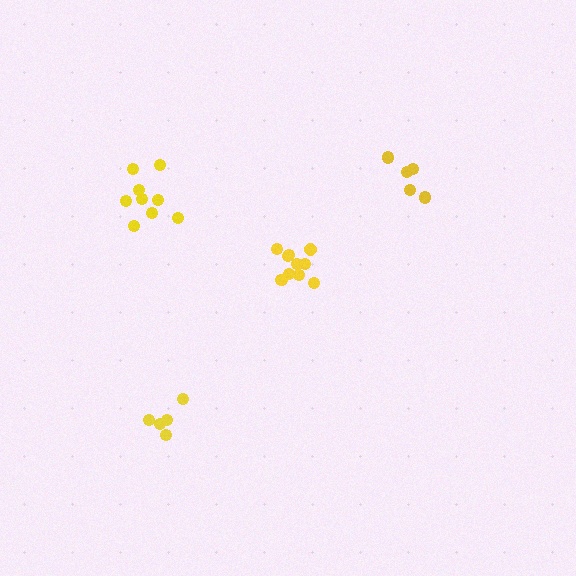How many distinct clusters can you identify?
There are 4 distinct clusters.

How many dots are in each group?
Group 1: 5 dots, Group 2: 9 dots, Group 3: 10 dots, Group 4: 5 dots (29 total).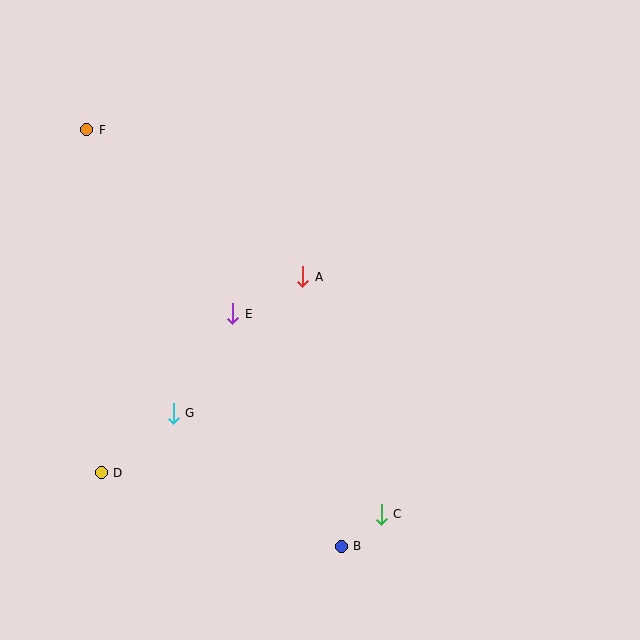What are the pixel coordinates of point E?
Point E is at (233, 314).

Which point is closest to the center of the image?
Point A at (303, 277) is closest to the center.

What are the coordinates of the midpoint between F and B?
The midpoint between F and B is at (214, 338).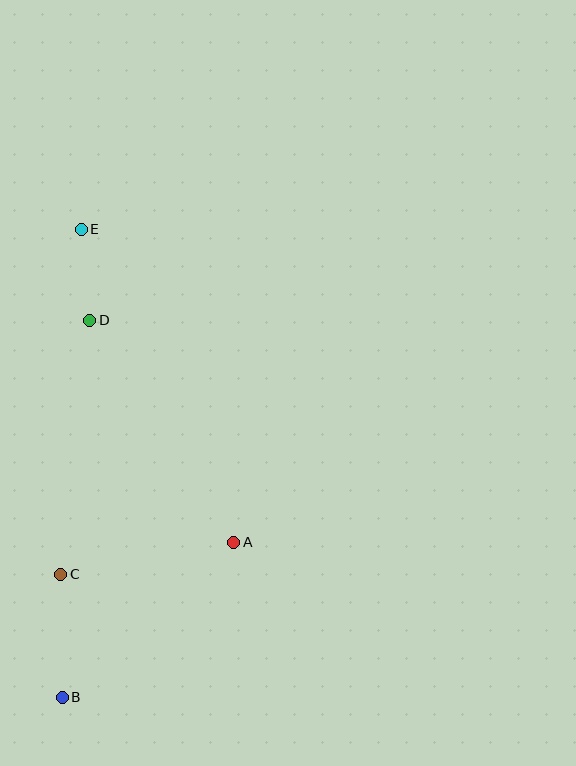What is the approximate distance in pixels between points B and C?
The distance between B and C is approximately 123 pixels.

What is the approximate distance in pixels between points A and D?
The distance between A and D is approximately 264 pixels.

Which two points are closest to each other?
Points D and E are closest to each other.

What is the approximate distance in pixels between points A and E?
The distance between A and E is approximately 348 pixels.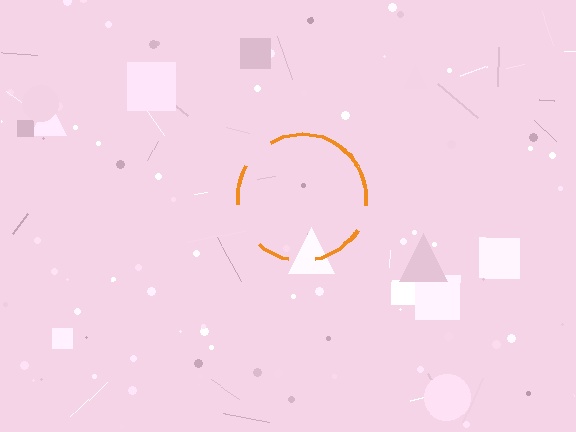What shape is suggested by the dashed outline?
The dashed outline suggests a circle.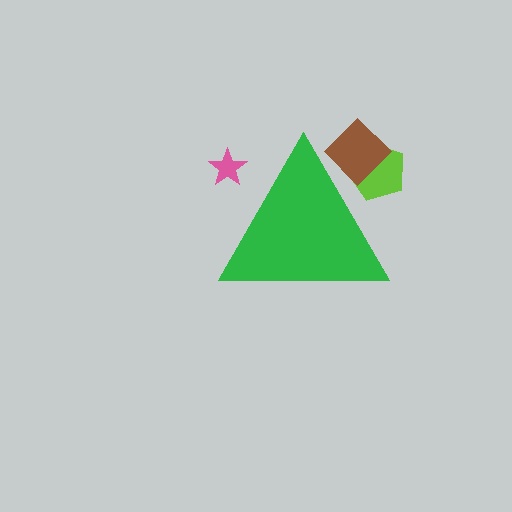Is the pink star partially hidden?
Yes, the pink star is partially hidden behind the green triangle.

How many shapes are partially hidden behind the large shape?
3 shapes are partially hidden.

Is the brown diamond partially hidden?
Yes, the brown diamond is partially hidden behind the green triangle.